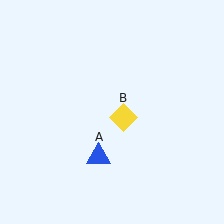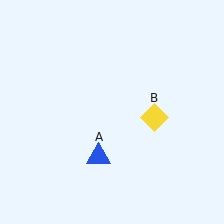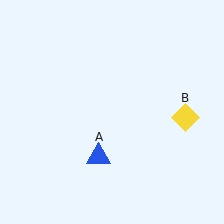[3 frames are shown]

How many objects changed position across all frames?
1 object changed position: yellow diamond (object B).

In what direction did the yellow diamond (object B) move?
The yellow diamond (object B) moved right.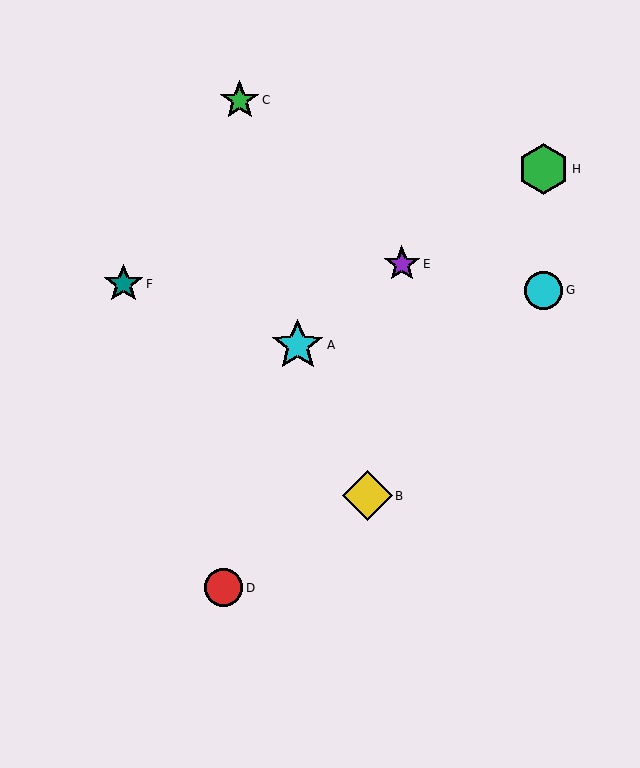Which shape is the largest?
The cyan star (labeled A) is the largest.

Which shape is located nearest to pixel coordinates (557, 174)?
The green hexagon (labeled H) at (543, 169) is nearest to that location.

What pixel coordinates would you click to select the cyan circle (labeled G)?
Click at (543, 290) to select the cyan circle G.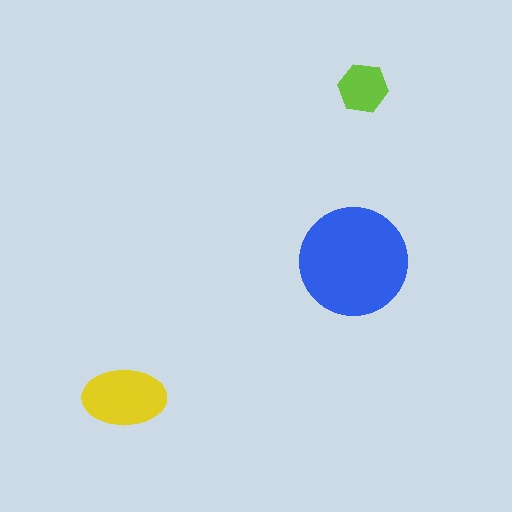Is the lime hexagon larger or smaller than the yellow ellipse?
Smaller.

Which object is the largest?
The blue circle.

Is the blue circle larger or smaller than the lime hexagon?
Larger.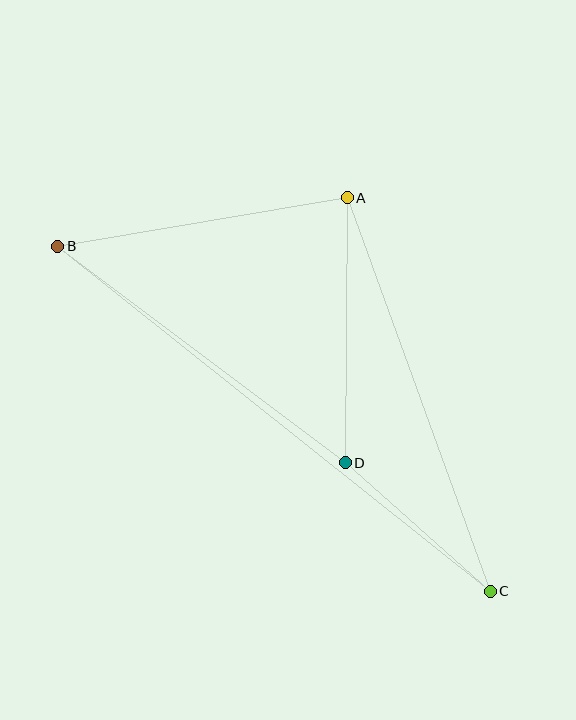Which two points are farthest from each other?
Points B and C are farthest from each other.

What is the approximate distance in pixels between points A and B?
The distance between A and B is approximately 294 pixels.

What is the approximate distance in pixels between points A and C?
The distance between A and C is approximately 419 pixels.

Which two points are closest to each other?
Points C and D are closest to each other.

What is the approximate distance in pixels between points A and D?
The distance between A and D is approximately 265 pixels.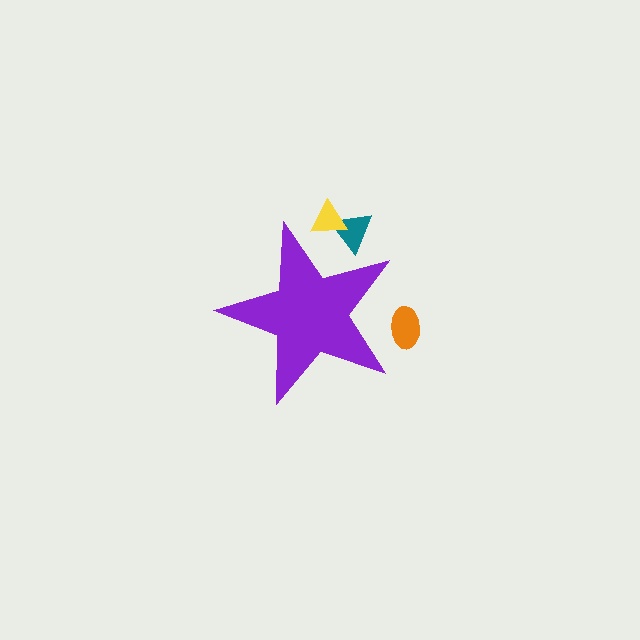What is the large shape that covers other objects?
A purple star.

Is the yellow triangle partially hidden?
Yes, the yellow triangle is partially hidden behind the purple star.